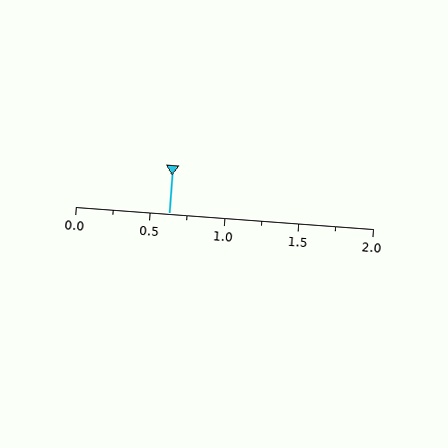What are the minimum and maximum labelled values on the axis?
The axis runs from 0.0 to 2.0.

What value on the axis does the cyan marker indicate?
The marker indicates approximately 0.62.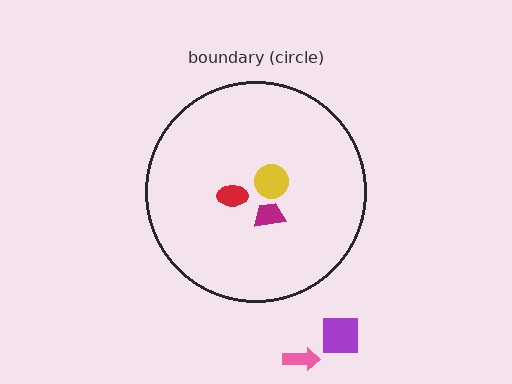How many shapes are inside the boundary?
3 inside, 2 outside.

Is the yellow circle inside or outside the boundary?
Inside.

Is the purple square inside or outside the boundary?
Outside.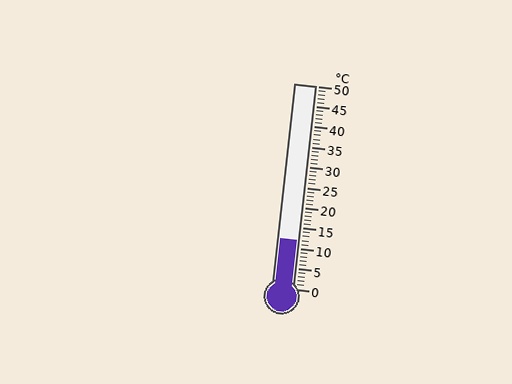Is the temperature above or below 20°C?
The temperature is below 20°C.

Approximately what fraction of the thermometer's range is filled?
The thermometer is filled to approximately 25% of its range.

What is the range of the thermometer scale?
The thermometer scale ranges from 0°C to 50°C.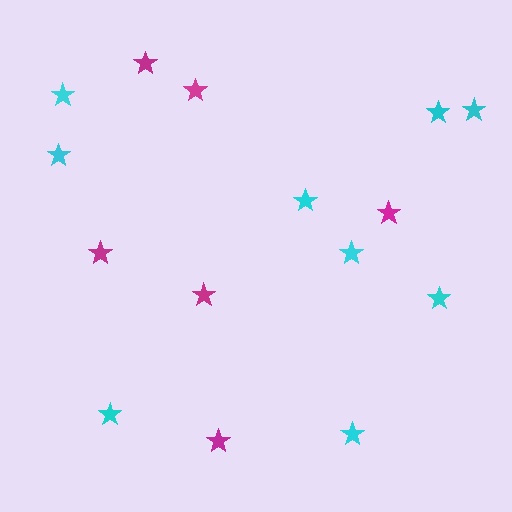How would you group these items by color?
There are 2 groups: one group of magenta stars (6) and one group of cyan stars (9).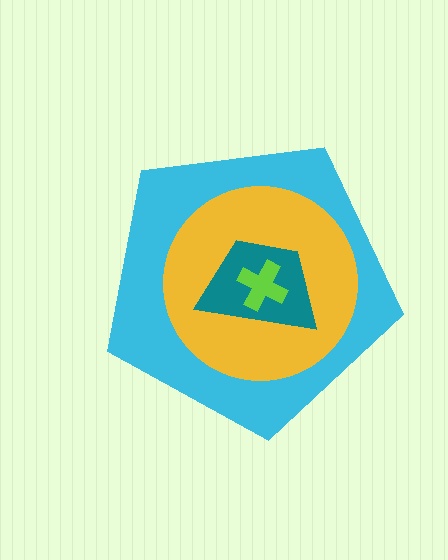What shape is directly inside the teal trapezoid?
The lime cross.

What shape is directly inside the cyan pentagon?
The yellow circle.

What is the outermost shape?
The cyan pentagon.